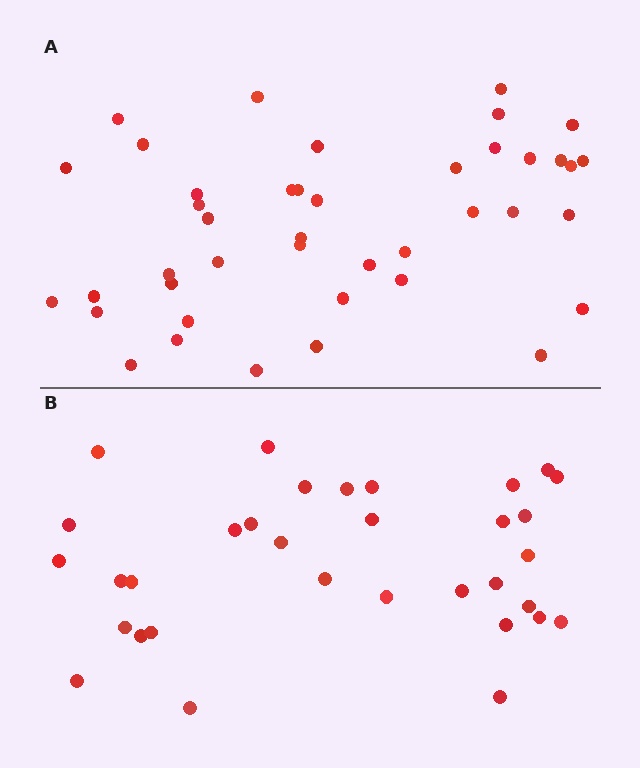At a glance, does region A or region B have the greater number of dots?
Region A (the top region) has more dots.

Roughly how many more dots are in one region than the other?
Region A has roughly 8 or so more dots than region B.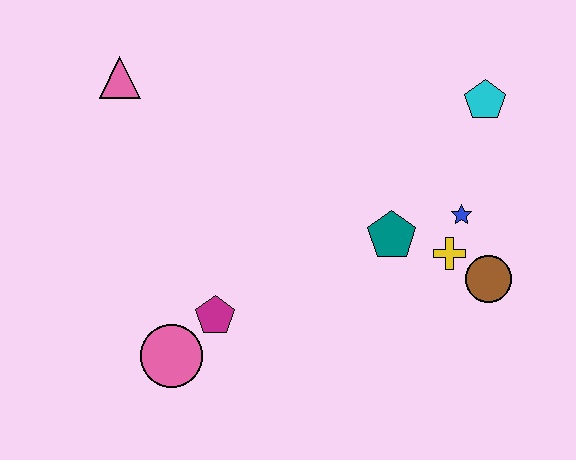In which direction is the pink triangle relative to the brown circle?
The pink triangle is to the left of the brown circle.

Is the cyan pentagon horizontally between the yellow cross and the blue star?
No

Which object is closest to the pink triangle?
The magenta pentagon is closest to the pink triangle.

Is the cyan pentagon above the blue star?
Yes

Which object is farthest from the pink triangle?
The brown circle is farthest from the pink triangle.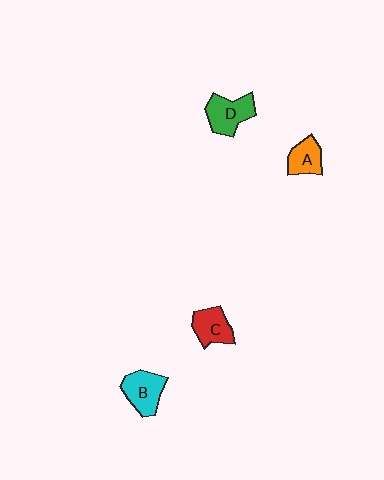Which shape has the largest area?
Shape D (green).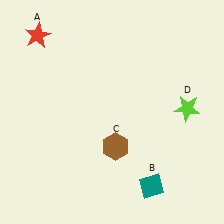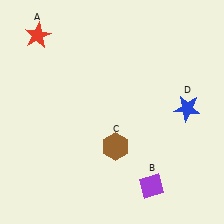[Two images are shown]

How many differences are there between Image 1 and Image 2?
There are 2 differences between the two images.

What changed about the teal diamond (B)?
In Image 1, B is teal. In Image 2, it changed to purple.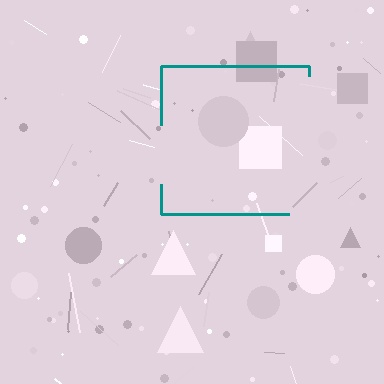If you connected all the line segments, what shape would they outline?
They would outline a square.